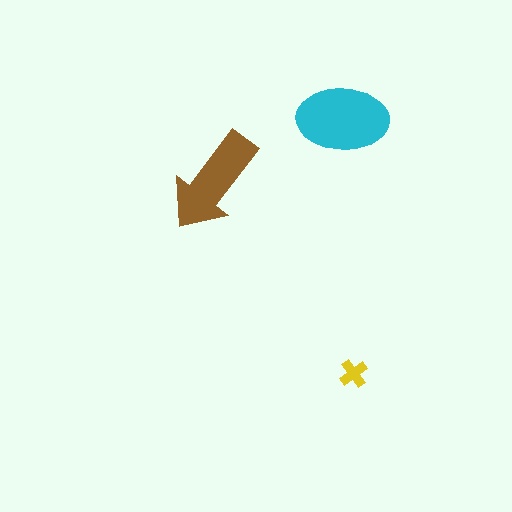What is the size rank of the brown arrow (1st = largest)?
2nd.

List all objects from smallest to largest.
The yellow cross, the brown arrow, the cyan ellipse.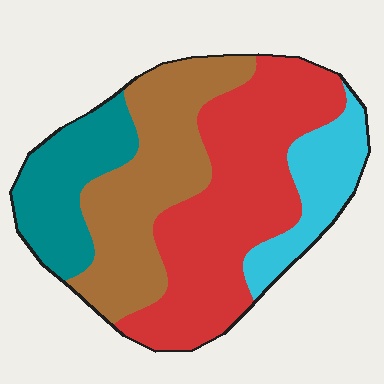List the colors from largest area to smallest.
From largest to smallest: red, brown, teal, cyan.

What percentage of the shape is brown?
Brown covers roughly 30% of the shape.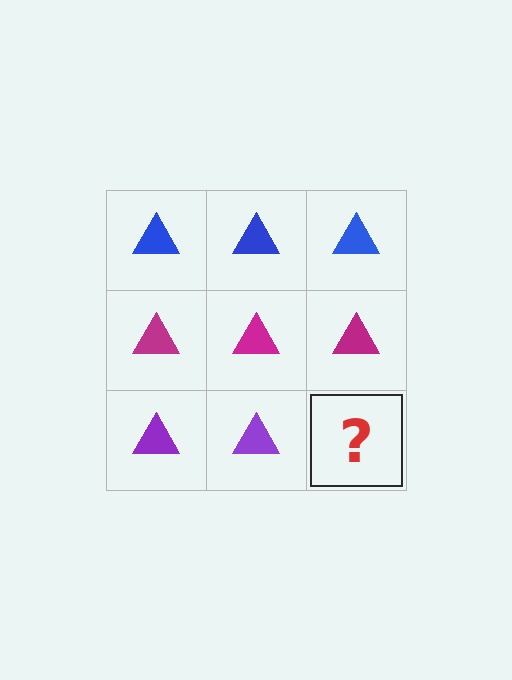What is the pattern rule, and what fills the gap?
The rule is that each row has a consistent color. The gap should be filled with a purple triangle.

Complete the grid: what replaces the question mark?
The question mark should be replaced with a purple triangle.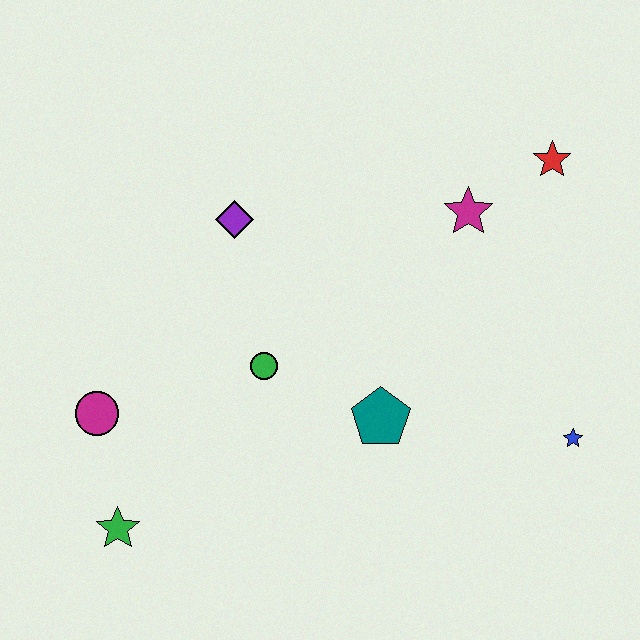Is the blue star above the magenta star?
No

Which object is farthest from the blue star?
The magenta circle is farthest from the blue star.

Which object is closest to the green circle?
The teal pentagon is closest to the green circle.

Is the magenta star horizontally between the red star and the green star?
Yes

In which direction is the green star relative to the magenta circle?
The green star is below the magenta circle.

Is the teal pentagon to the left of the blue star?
Yes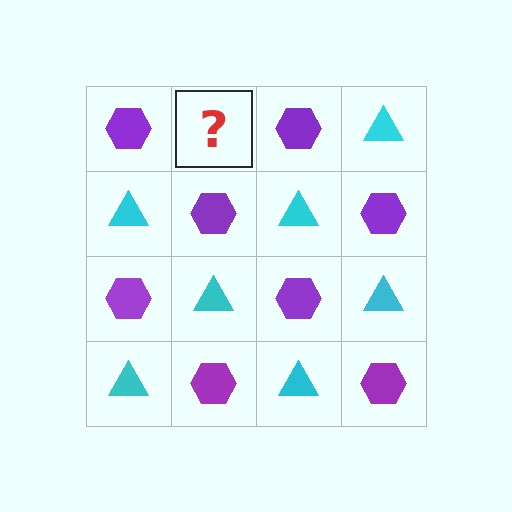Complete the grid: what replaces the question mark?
The question mark should be replaced with a cyan triangle.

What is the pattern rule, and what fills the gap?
The rule is that it alternates purple hexagon and cyan triangle in a checkerboard pattern. The gap should be filled with a cyan triangle.